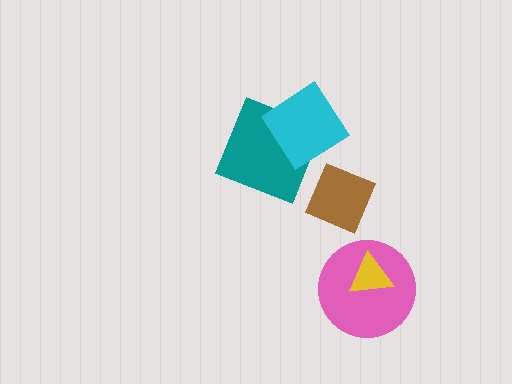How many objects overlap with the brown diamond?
0 objects overlap with the brown diamond.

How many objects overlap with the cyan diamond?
1 object overlaps with the cyan diamond.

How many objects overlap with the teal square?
1 object overlaps with the teal square.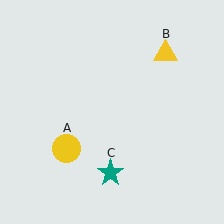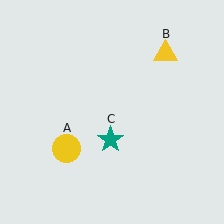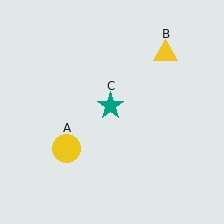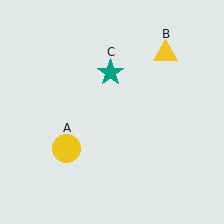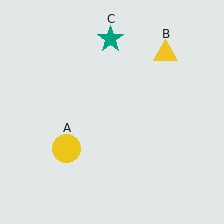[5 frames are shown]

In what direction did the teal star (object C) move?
The teal star (object C) moved up.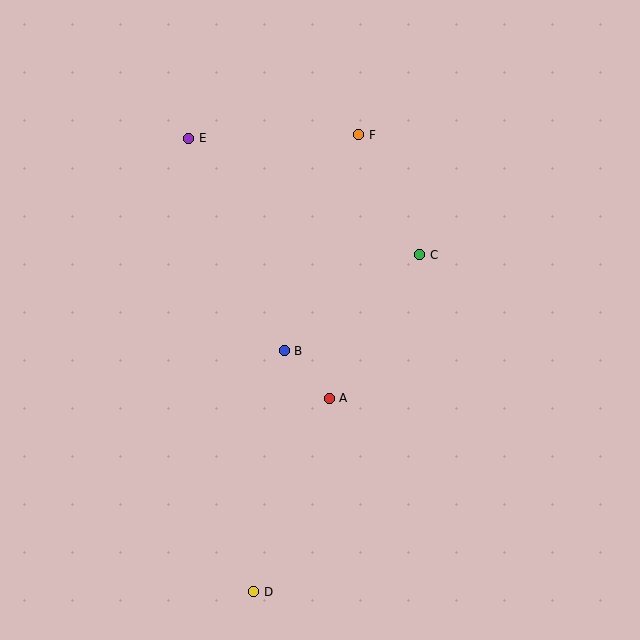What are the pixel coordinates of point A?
Point A is at (329, 398).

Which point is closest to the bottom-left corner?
Point D is closest to the bottom-left corner.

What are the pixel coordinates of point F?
Point F is at (359, 135).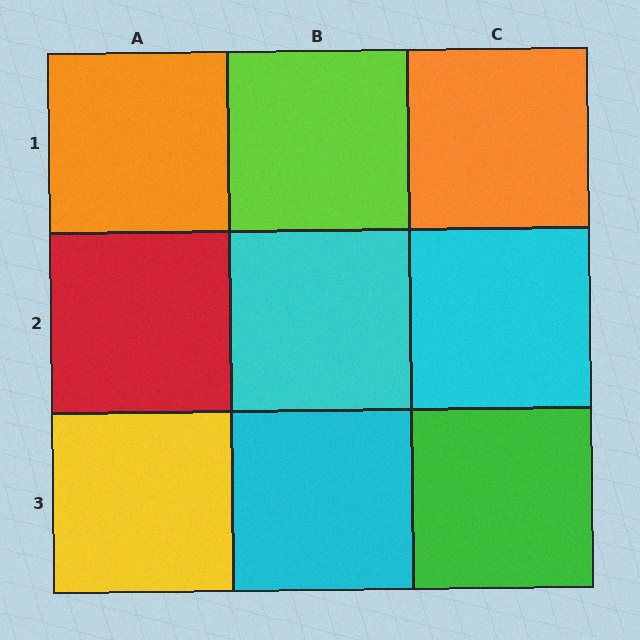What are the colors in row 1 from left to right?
Orange, lime, orange.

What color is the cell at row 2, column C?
Cyan.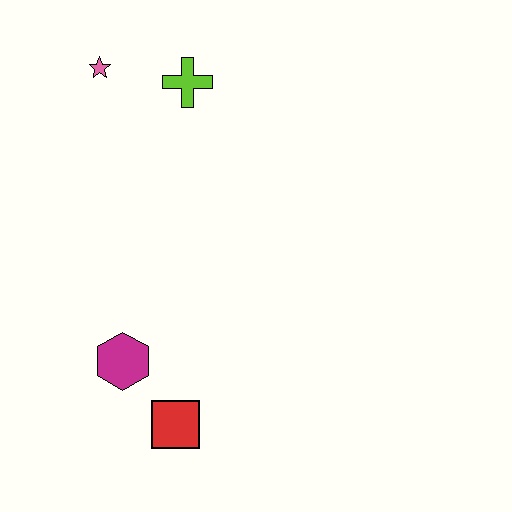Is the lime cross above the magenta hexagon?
Yes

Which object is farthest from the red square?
The pink star is farthest from the red square.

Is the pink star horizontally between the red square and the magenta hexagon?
No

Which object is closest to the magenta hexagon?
The red square is closest to the magenta hexagon.